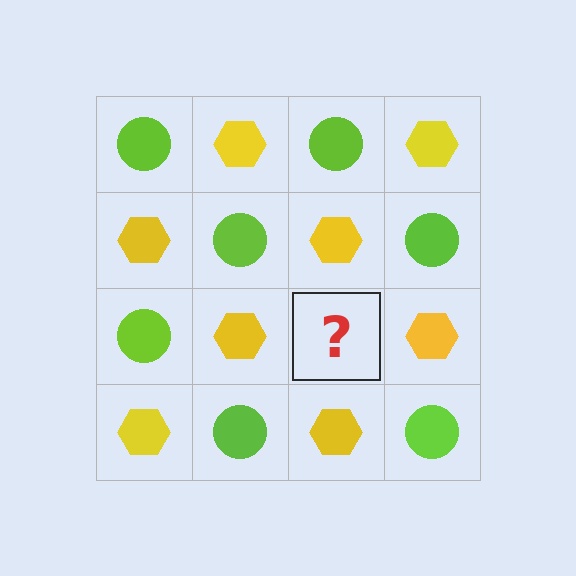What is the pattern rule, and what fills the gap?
The rule is that it alternates lime circle and yellow hexagon in a checkerboard pattern. The gap should be filled with a lime circle.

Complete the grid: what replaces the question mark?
The question mark should be replaced with a lime circle.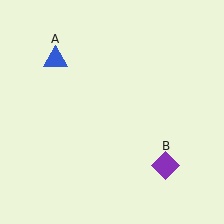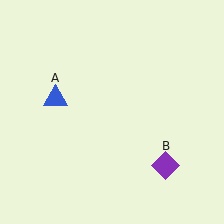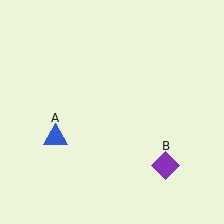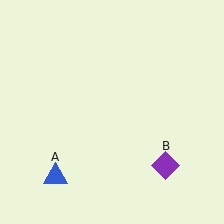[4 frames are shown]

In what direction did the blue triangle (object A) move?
The blue triangle (object A) moved down.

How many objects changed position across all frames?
1 object changed position: blue triangle (object A).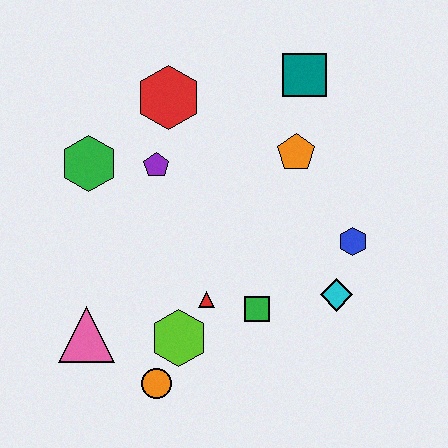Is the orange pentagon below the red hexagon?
Yes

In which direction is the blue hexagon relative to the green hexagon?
The blue hexagon is to the right of the green hexagon.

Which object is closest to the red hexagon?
The purple pentagon is closest to the red hexagon.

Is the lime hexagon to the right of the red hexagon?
Yes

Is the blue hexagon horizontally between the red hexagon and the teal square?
No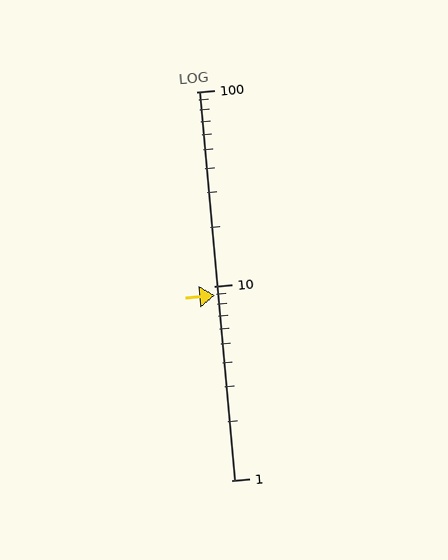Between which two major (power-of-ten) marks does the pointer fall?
The pointer is between 1 and 10.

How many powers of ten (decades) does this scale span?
The scale spans 2 decades, from 1 to 100.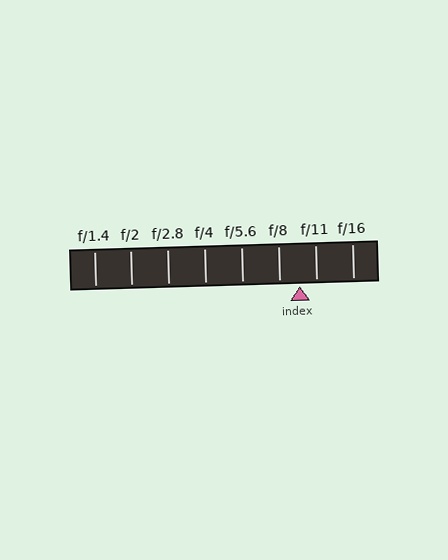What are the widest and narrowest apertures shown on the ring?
The widest aperture shown is f/1.4 and the narrowest is f/16.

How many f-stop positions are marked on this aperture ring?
There are 8 f-stop positions marked.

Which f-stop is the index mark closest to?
The index mark is closest to f/11.